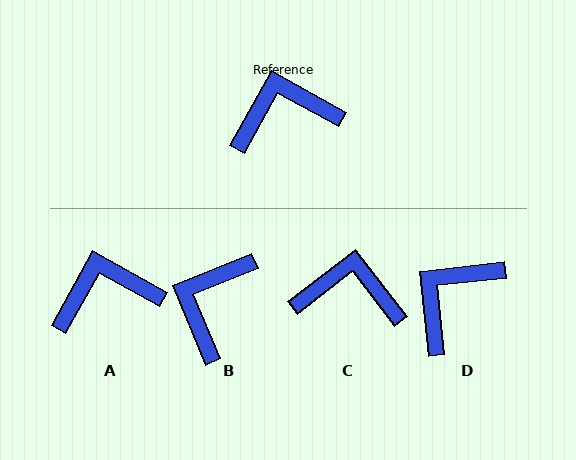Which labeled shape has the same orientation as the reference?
A.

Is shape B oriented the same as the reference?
No, it is off by about 51 degrees.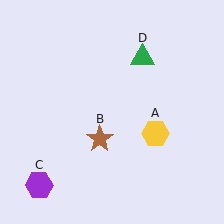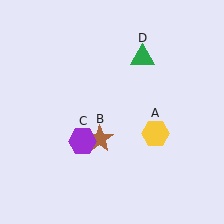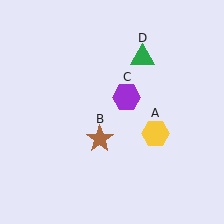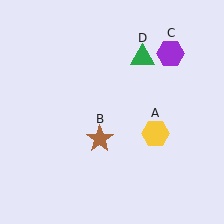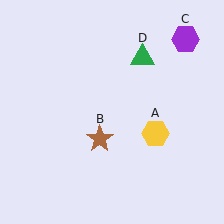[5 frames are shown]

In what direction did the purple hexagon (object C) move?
The purple hexagon (object C) moved up and to the right.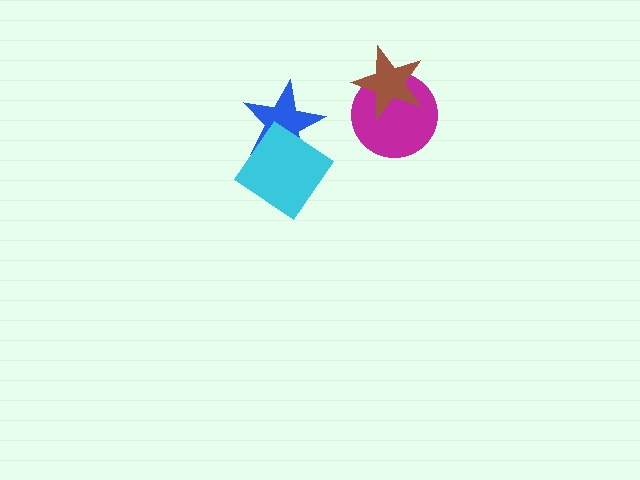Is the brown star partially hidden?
No, no other shape covers it.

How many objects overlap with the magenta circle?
1 object overlaps with the magenta circle.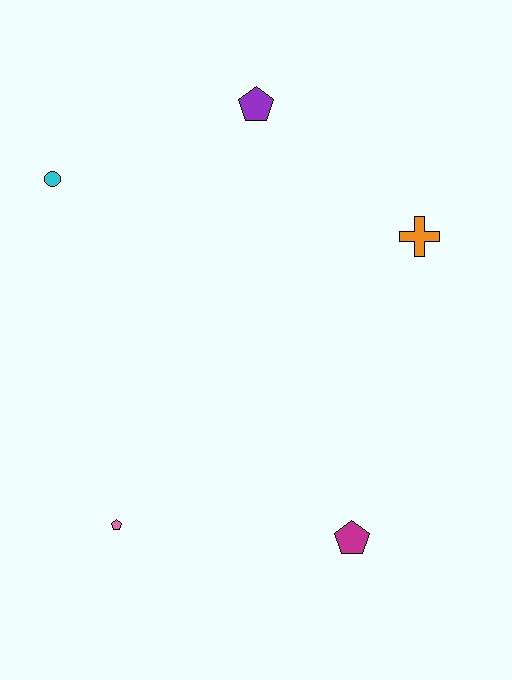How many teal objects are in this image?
There are no teal objects.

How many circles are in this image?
There is 1 circle.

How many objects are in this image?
There are 5 objects.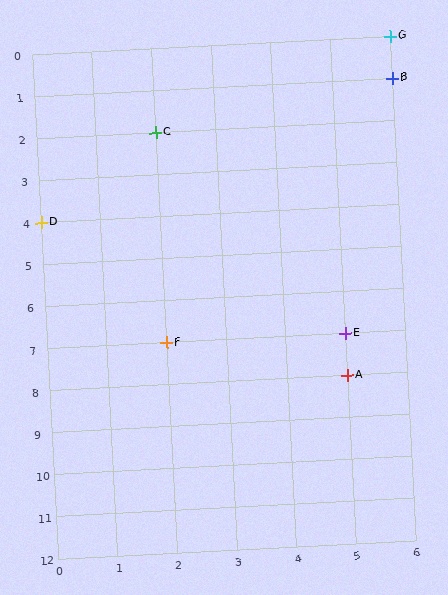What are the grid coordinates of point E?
Point E is at grid coordinates (5, 7).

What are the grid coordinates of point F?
Point F is at grid coordinates (2, 7).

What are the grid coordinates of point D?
Point D is at grid coordinates (0, 4).